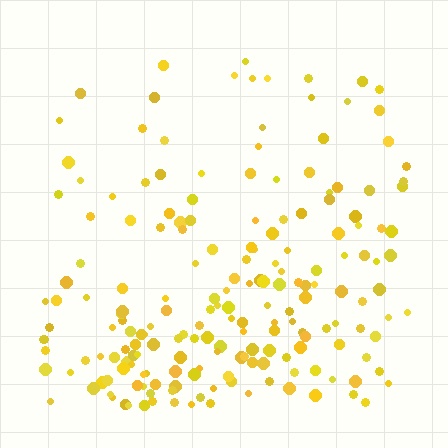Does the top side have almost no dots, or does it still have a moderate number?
Still a moderate number, just noticeably fewer than the bottom.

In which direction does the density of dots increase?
From top to bottom, with the bottom side densest.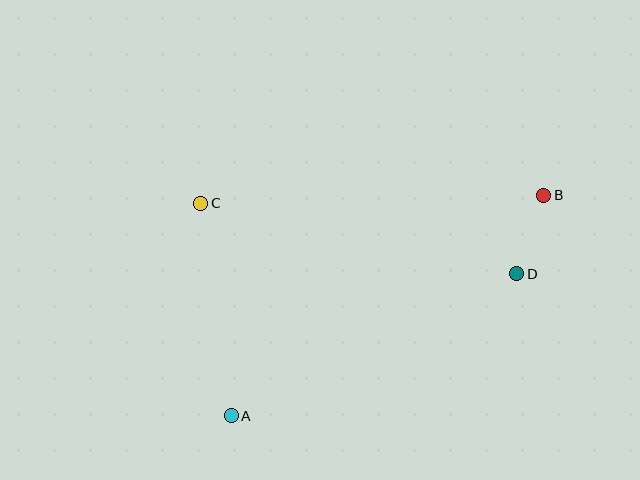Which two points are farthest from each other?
Points A and B are farthest from each other.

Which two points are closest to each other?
Points B and D are closest to each other.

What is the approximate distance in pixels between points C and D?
The distance between C and D is approximately 324 pixels.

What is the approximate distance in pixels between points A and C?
The distance between A and C is approximately 215 pixels.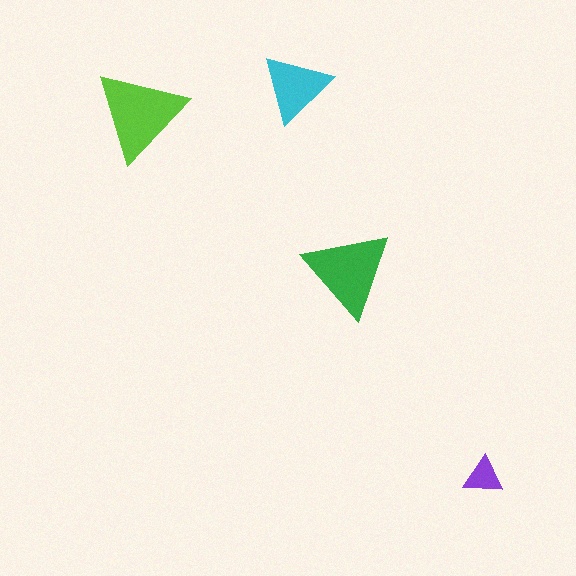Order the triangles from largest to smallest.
the lime one, the green one, the cyan one, the purple one.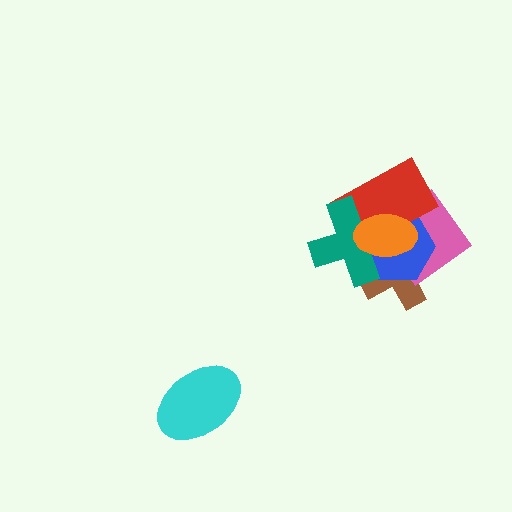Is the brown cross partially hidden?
Yes, it is partially covered by another shape.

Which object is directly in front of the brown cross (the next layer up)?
The pink diamond is directly in front of the brown cross.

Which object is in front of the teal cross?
The orange ellipse is in front of the teal cross.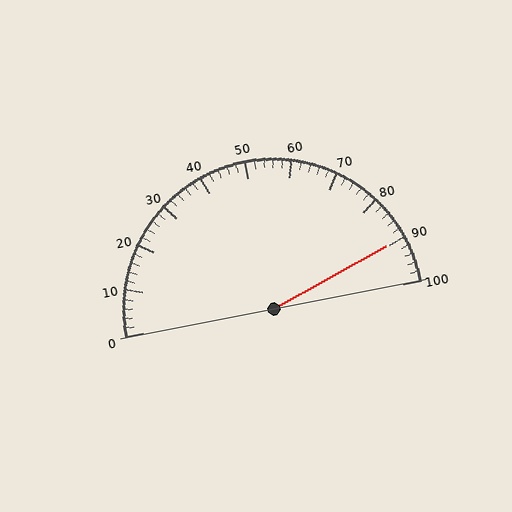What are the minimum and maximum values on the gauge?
The gauge ranges from 0 to 100.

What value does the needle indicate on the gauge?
The needle indicates approximately 90.